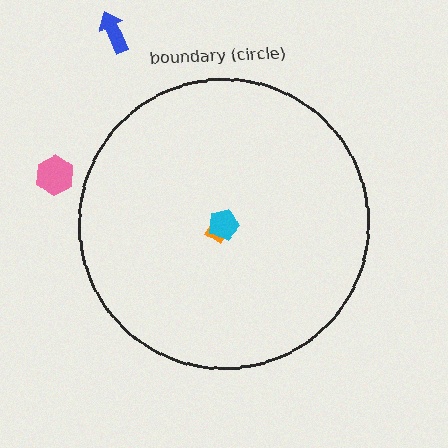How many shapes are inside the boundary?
2 inside, 2 outside.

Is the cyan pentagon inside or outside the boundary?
Inside.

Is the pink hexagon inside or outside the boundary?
Outside.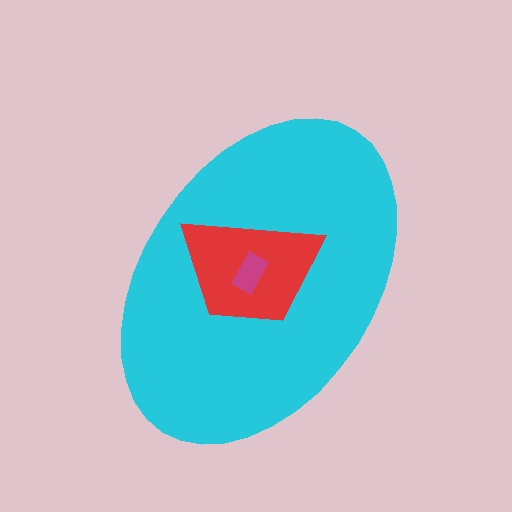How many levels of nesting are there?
3.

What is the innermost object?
The magenta rectangle.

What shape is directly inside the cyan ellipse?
The red trapezoid.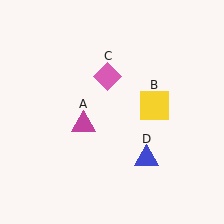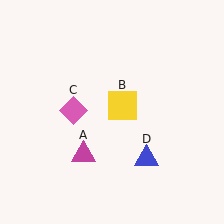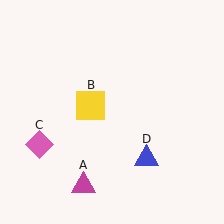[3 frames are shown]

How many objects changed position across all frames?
3 objects changed position: magenta triangle (object A), yellow square (object B), pink diamond (object C).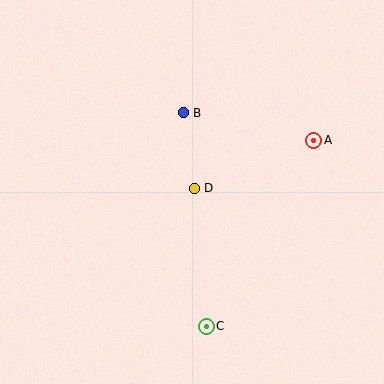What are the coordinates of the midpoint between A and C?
The midpoint between A and C is at (260, 233).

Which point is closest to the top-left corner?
Point B is closest to the top-left corner.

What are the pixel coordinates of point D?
Point D is at (194, 188).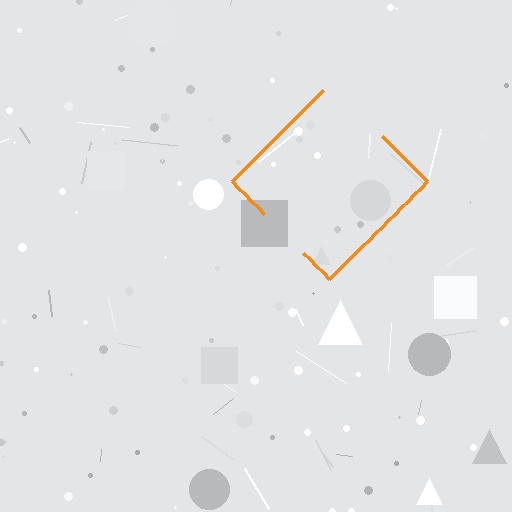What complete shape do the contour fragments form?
The contour fragments form a diamond.